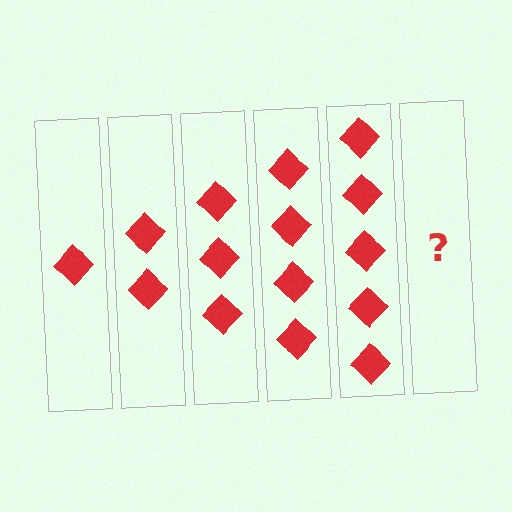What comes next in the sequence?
The next element should be 6 diamonds.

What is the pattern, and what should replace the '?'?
The pattern is that each step adds one more diamond. The '?' should be 6 diamonds.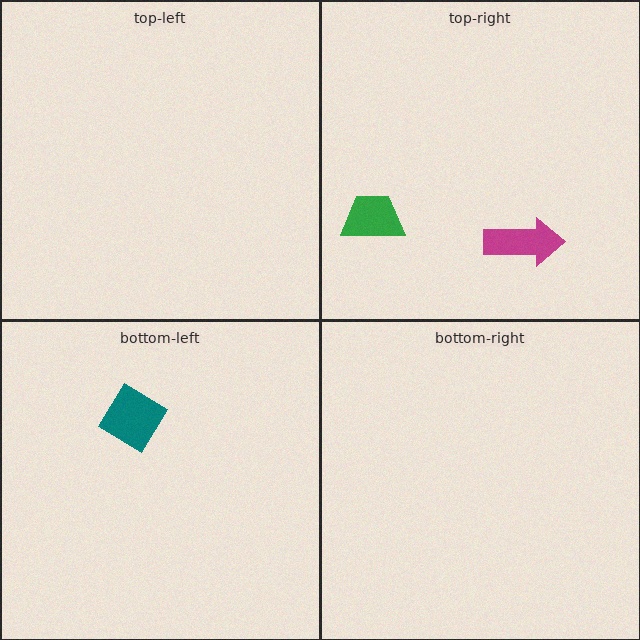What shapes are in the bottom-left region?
The teal diamond.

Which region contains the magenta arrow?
The top-right region.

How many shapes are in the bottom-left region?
1.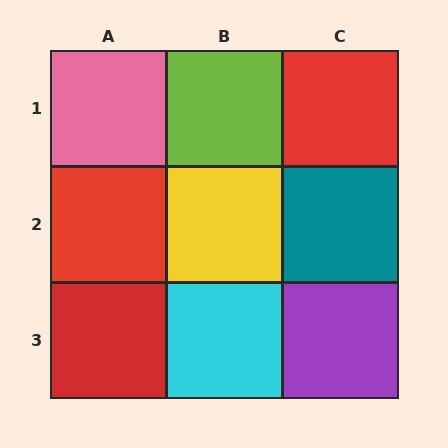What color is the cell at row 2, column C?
Teal.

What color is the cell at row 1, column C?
Red.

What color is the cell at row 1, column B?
Lime.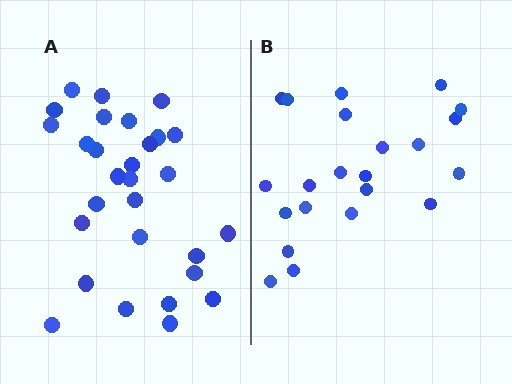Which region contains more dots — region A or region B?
Region A (the left region) has more dots.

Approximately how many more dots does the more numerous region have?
Region A has roughly 8 or so more dots than region B.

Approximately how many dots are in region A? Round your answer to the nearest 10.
About 30 dots. (The exact count is 29, which rounds to 30.)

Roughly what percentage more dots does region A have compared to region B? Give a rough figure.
About 30% more.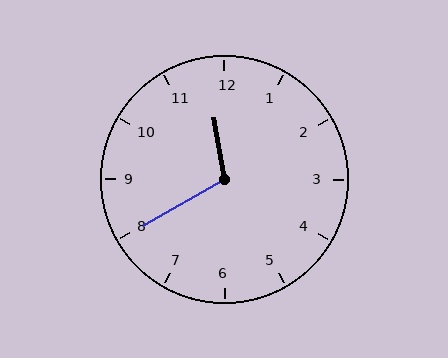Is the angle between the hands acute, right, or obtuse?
It is obtuse.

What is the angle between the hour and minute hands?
Approximately 110 degrees.